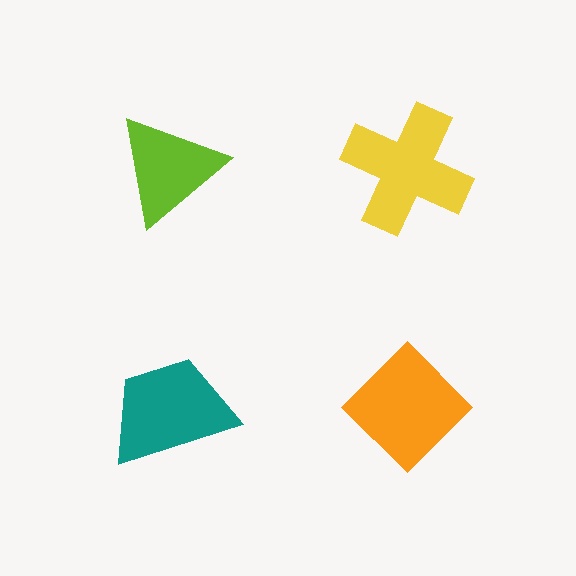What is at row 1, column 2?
A yellow cross.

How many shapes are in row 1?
2 shapes.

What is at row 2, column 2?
An orange diamond.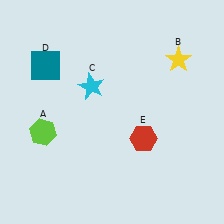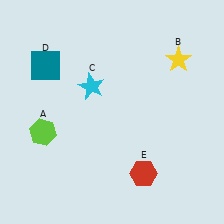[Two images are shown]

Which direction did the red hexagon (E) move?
The red hexagon (E) moved down.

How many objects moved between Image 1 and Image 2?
1 object moved between the two images.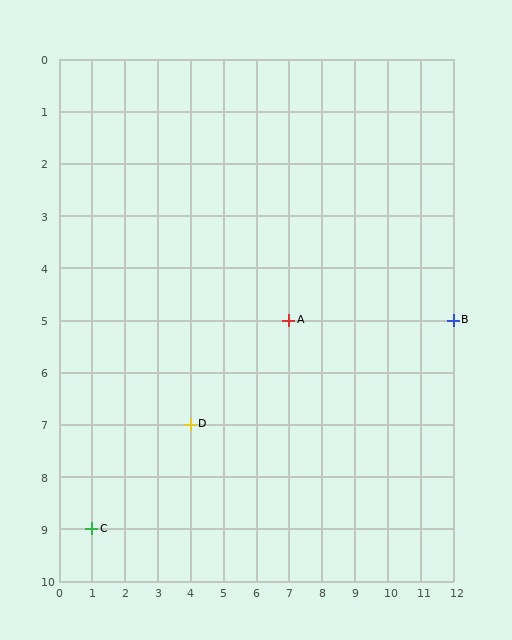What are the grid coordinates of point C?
Point C is at grid coordinates (1, 9).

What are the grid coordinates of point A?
Point A is at grid coordinates (7, 5).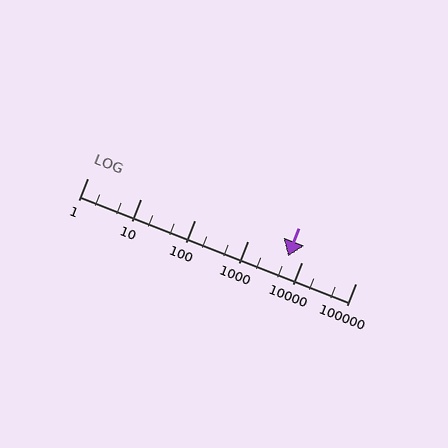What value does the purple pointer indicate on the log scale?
The pointer indicates approximately 5500.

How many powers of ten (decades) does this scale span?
The scale spans 5 decades, from 1 to 100000.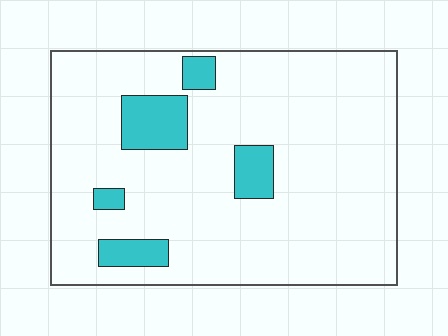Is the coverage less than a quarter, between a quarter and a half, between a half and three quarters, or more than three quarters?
Less than a quarter.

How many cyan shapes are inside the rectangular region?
5.